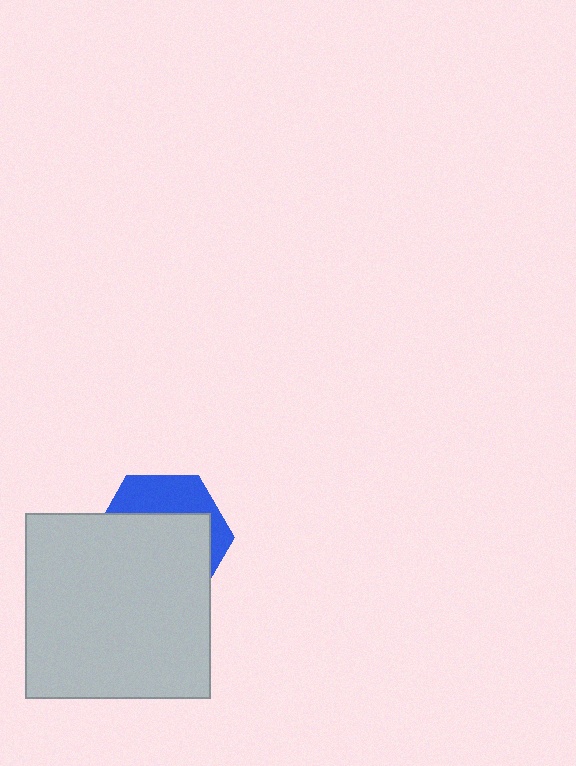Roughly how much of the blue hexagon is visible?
A small part of it is visible (roughly 33%).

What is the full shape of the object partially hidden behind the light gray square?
The partially hidden object is a blue hexagon.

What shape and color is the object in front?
The object in front is a light gray square.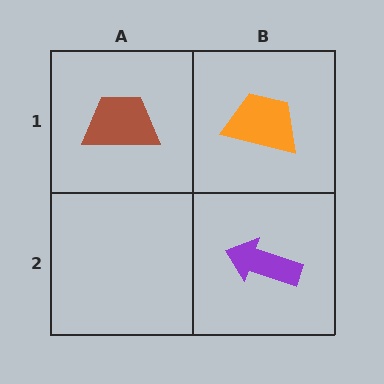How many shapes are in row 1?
2 shapes.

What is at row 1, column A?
A brown trapezoid.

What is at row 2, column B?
A purple arrow.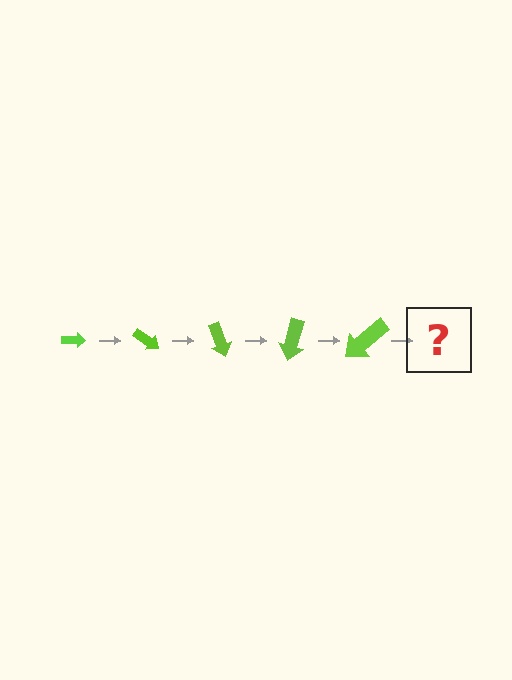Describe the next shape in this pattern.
It should be an arrow, larger than the previous one and rotated 175 degrees from the start.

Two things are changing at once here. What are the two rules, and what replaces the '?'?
The two rules are that the arrow grows larger each step and it rotates 35 degrees each step. The '?' should be an arrow, larger than the previous one and rotated 175 degrees from the start.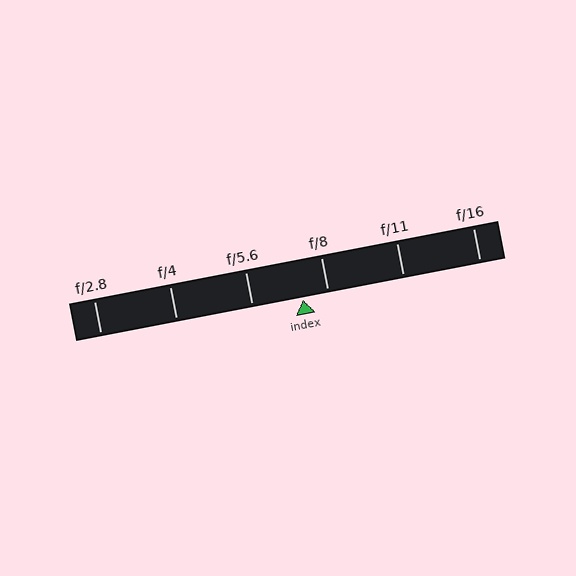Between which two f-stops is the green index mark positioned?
The index mark is between f/5.6 and f/8.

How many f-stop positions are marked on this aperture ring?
There are 6 f-stop positions marked.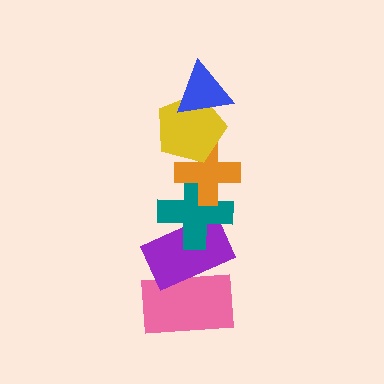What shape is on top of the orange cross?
The yellow pentagon is on top of the orange cross.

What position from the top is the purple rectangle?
The purple rectangle is 5th from the top.